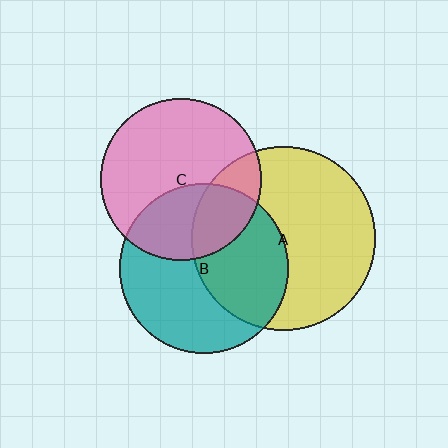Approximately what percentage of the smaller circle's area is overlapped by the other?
Approximately 35%.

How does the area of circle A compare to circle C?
Approximately 1.3 times.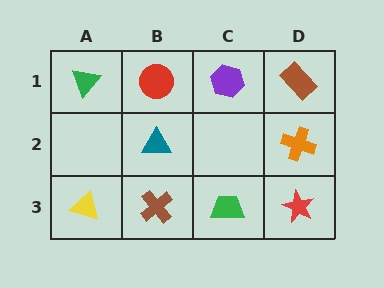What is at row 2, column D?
An orange cross.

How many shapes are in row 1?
4 shapes.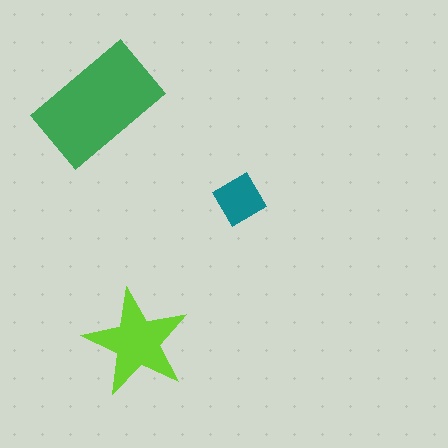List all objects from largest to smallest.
The green rectangle, the lime star, the teal diamond.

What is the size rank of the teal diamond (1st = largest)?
3rd.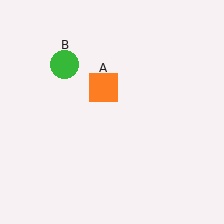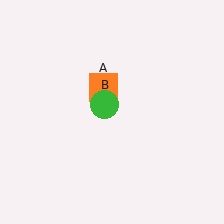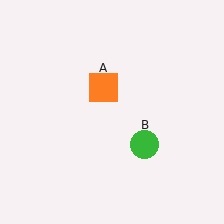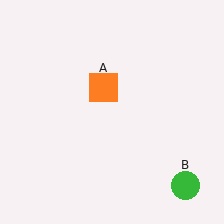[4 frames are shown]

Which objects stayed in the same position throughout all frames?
Orange square (object A) remained stationary.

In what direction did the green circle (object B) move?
The green circle (object B) moved down and to the right.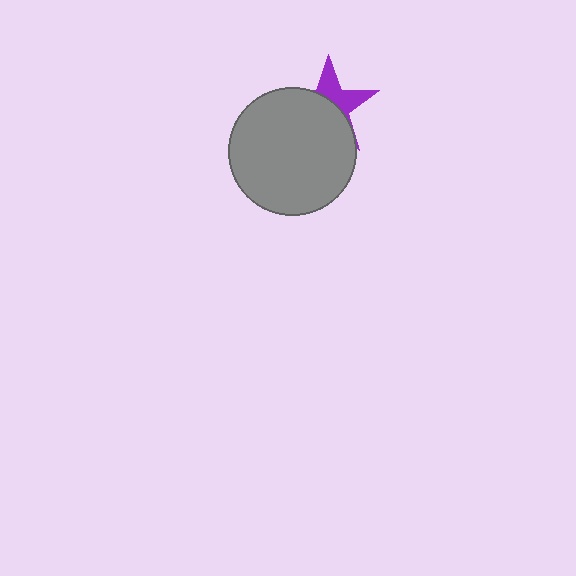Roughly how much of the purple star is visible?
A small part of it is visible (roughly 38%).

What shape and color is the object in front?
The object in front is a gray circle.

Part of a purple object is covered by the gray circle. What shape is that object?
It is a star.